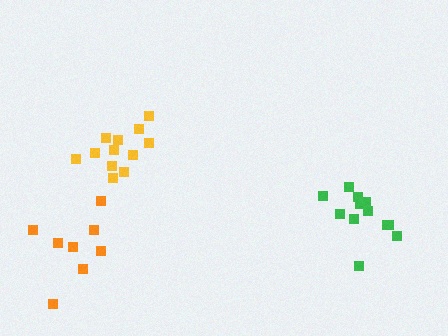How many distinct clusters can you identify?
There are 3 distinct clusters.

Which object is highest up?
The yellow cluster is topmost.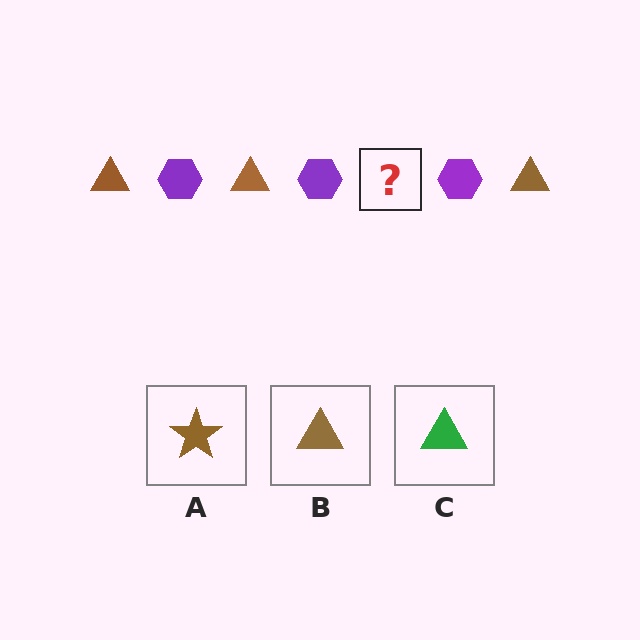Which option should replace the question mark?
Option B.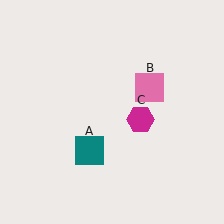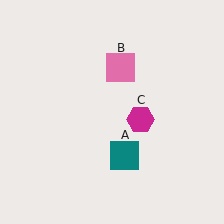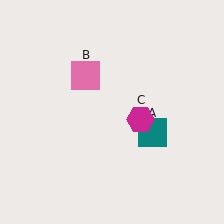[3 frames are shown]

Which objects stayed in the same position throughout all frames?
Magenta hexagon (object C) remained stationary.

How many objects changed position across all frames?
2 objects changed position: teal square (object A), pink square (object B).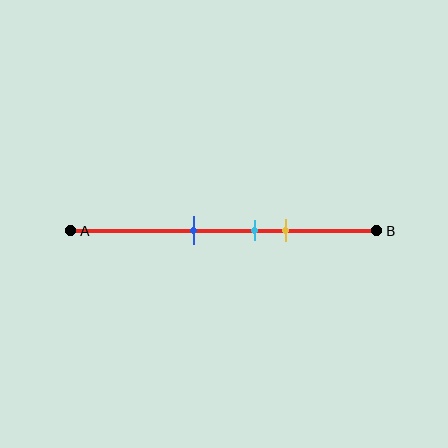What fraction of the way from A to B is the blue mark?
The blue mark is approximately 40% (0.4) of the way from A to B.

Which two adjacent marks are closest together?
The cyan and yellow marks are the closest adjacent pair.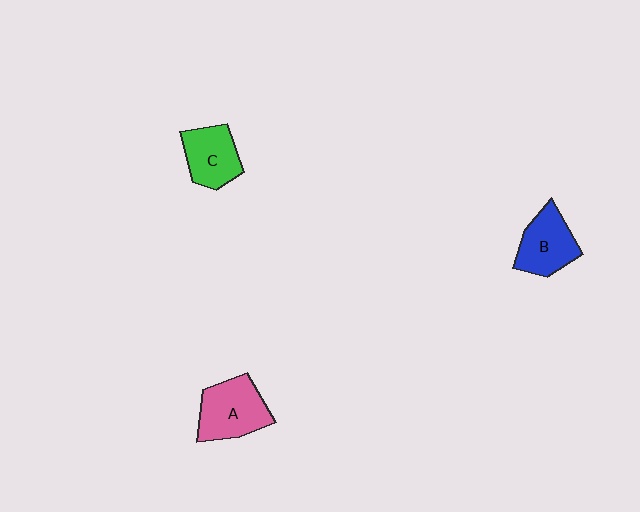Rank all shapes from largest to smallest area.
From largest to smallest: A (pink), B (blue), C (green).